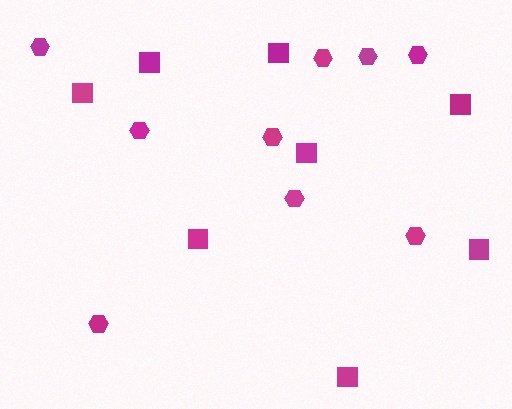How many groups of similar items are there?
There are 2 groups: one group of squares (8) and one group of hexagons (9).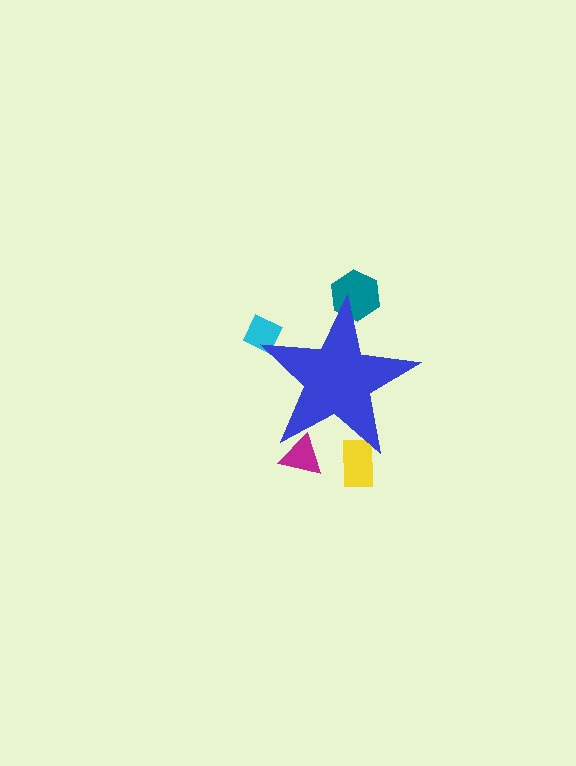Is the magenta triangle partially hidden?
Yes, the magenta triangle is partially hidden behind the blue star.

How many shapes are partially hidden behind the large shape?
4 shapes are partially hidden.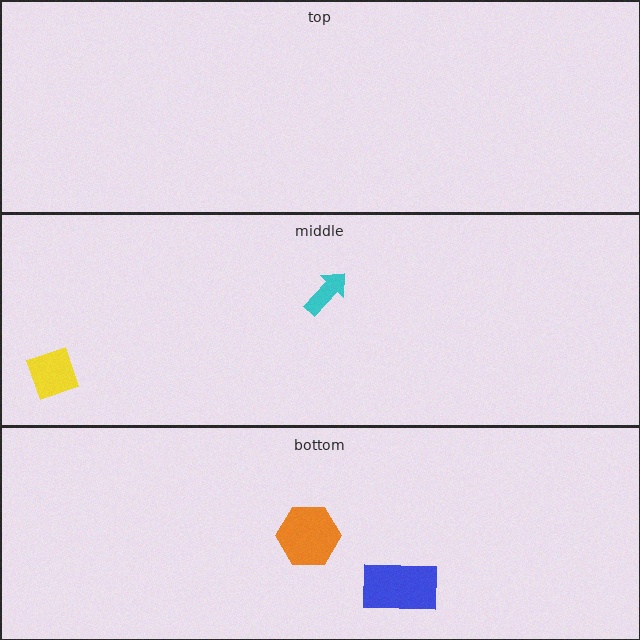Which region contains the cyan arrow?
The middle region.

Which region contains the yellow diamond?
The middle region.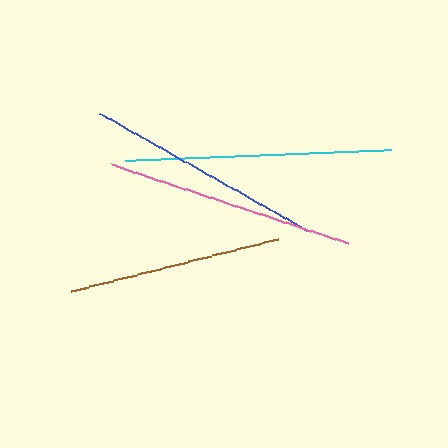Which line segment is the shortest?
The brown line is the shortest at approximately 213 pixels.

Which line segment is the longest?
The cyan line is the longest at approximately 266 pixels.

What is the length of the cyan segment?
The cyan segment is approximately 266 pixels long.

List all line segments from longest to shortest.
From longest to shortest: cyan, pink, blue, brown.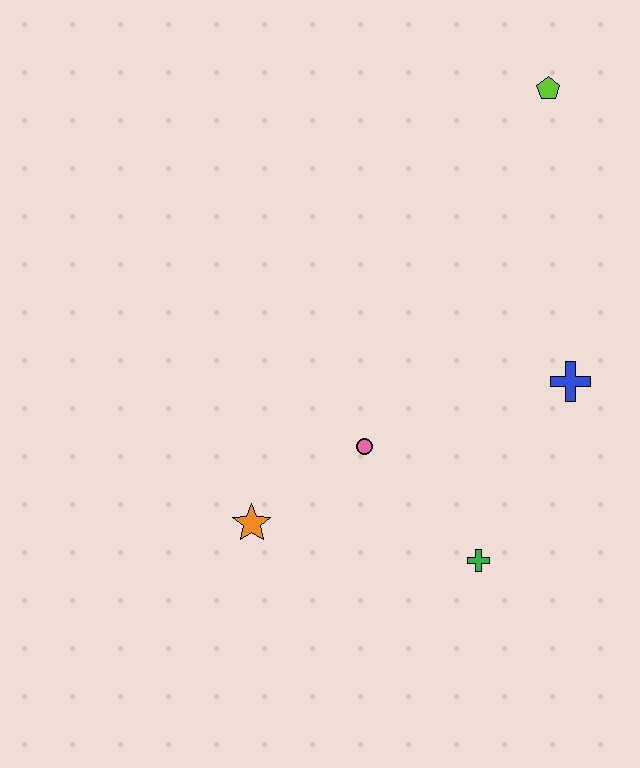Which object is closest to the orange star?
The pink circle is closest to the orange star.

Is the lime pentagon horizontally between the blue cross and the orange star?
Yes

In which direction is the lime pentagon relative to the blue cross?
The lime pentagon is above the blue cross.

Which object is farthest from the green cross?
The lime pentagon is farthest from the green cross.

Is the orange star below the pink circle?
Yes